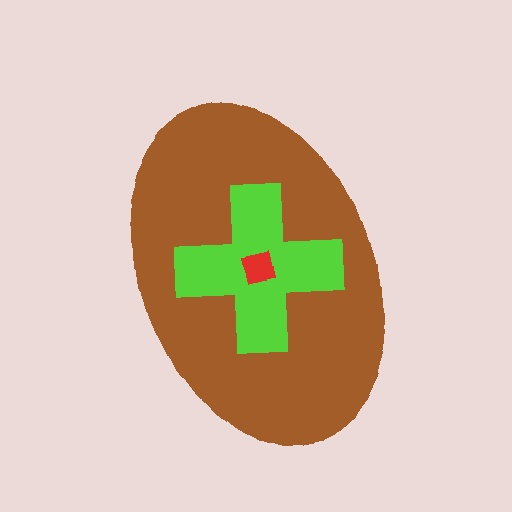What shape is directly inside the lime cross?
The red square.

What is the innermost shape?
The red square.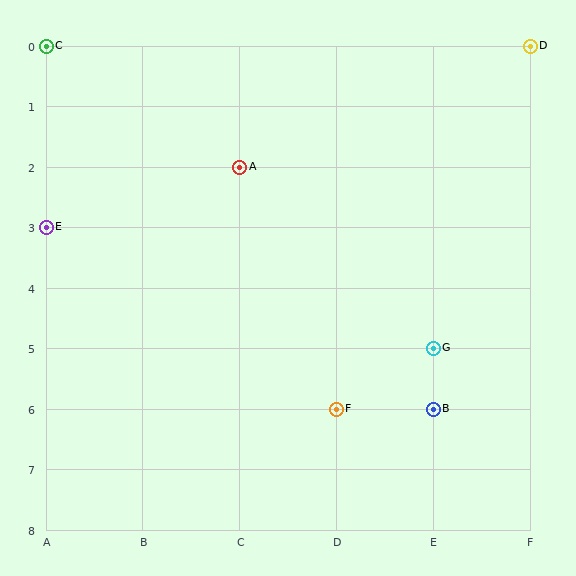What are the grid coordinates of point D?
Point D is at grid coordinates (F, 0).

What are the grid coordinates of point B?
Point B is at grid coordinates (E, 6).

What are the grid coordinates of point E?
Point E is at grid coordinates (A, 3).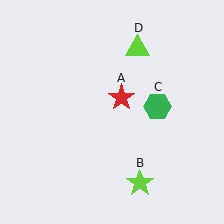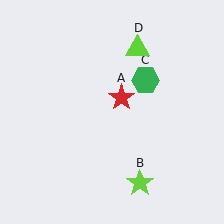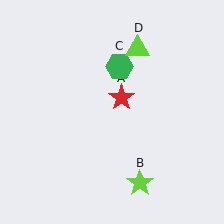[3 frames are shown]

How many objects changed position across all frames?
1 object changed position: green hexagon (object C).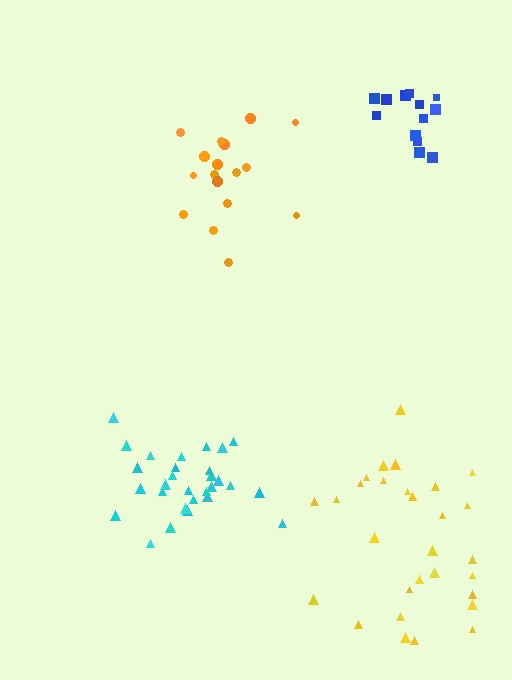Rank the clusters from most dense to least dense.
cyan, blue, orange, yellow.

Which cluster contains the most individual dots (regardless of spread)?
Cyan (30).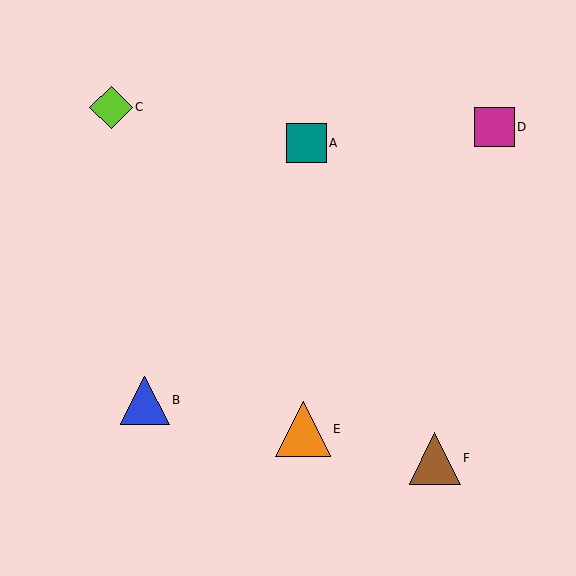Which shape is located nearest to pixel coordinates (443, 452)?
The brown triangle (labeled F) at (435, 458) is nearest to that location.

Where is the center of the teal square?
The center of the teal square is at (306, 143).